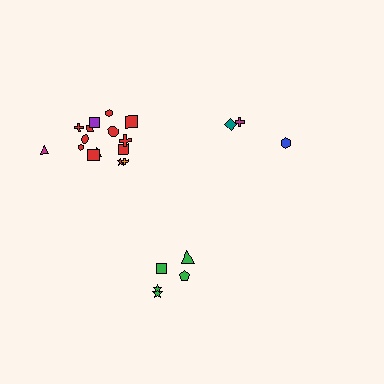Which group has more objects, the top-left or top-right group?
The top-left group.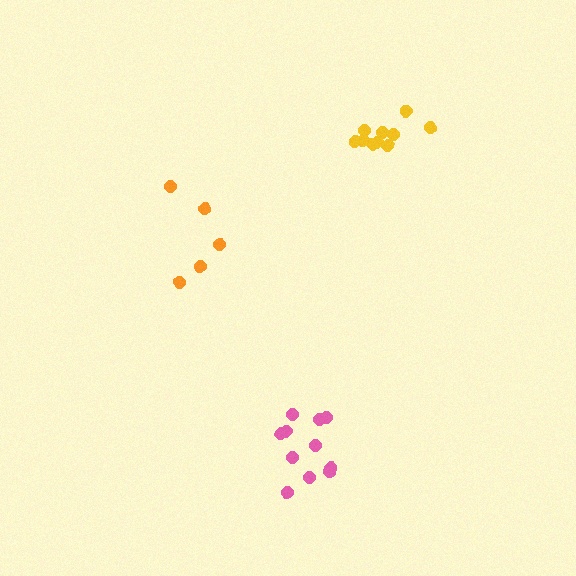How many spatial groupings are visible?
There are 3 spatial groupings.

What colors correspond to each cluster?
The clusters are colored: orange, yellow, pink.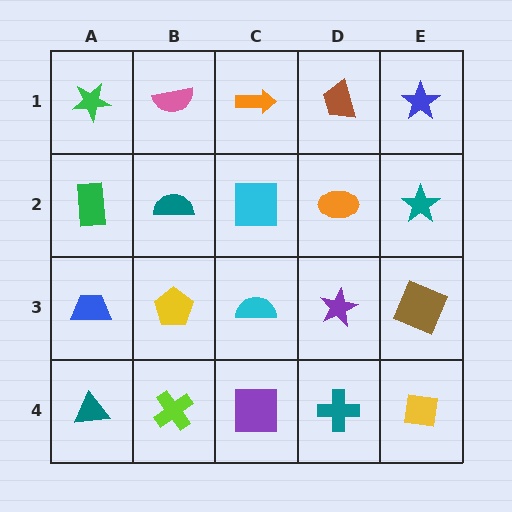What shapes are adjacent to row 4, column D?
A purple star (row 3, column D), a purple square (row 4, column C), a yellow square (row 4, column E).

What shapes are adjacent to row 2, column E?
A blue star (row 1, column E), a brown square (row 3, column E), an orange ellipse (row 2, column D).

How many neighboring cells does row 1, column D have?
3.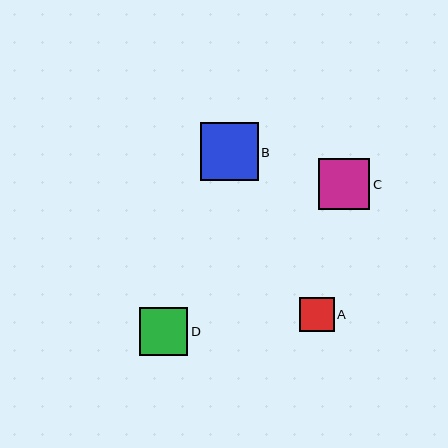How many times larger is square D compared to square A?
Square D is approximately 1.4 times the size of square A.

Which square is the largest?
Square B is the largest with a size of approximately 58 pixels.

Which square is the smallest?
Square A is the smallest with a size of approximately 34 pixels.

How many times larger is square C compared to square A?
Square C is approximately 1.5 times the size of square A.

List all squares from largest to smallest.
From largest to smallest: B, C, D, A.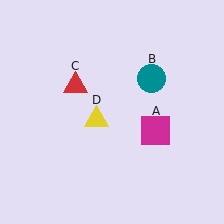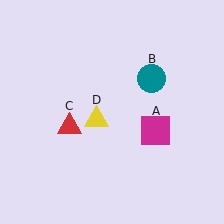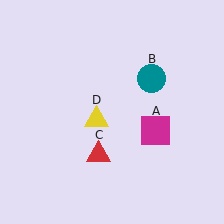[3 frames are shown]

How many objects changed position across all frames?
1 object changed position: red triangle (object C).